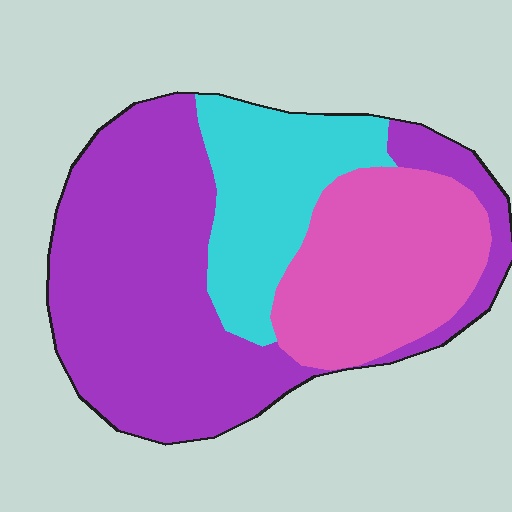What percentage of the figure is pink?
Pink covers about 25% of the figure.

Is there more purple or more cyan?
Purple.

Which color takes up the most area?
Purple, at roughly 50%.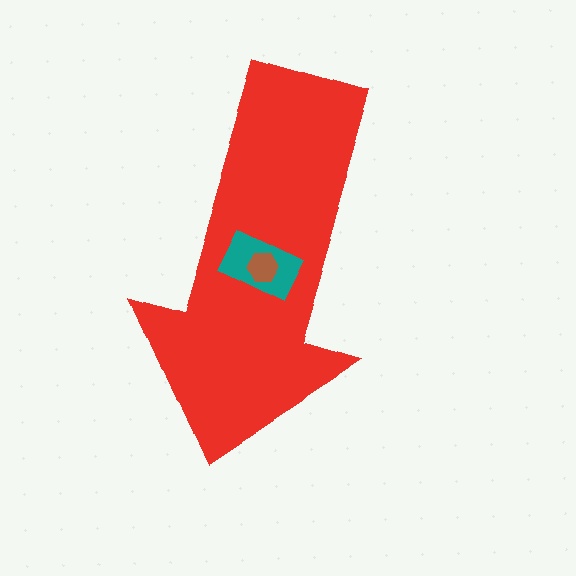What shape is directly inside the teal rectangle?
The brown hexagon.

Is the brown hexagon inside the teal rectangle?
Yes.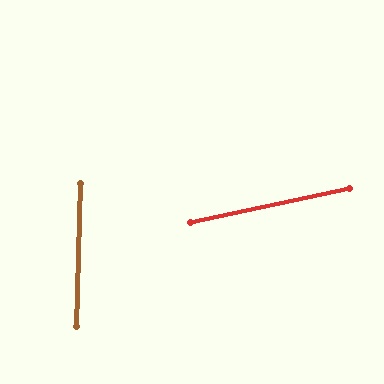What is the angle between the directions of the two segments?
Approximately 76 degrees.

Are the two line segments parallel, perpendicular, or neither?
Neither parallel nor perpendicular — they differ by about 76°.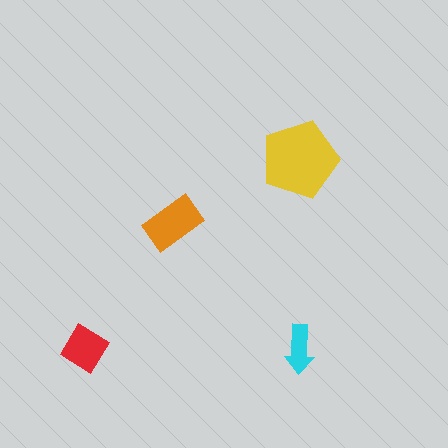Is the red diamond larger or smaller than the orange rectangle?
Smaller.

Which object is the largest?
The yellow pentagon.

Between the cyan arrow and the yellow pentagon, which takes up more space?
The yellow pentagon.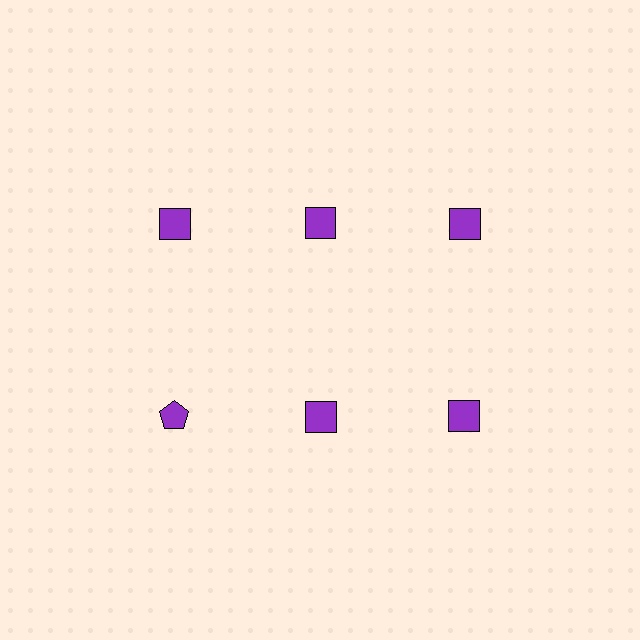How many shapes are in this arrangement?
There are 6 shapes arranged in a grid pattern.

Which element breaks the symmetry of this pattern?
The purple pentagon in the second row, leftmost column breaks the symmetry. All other shapes are purple squares.